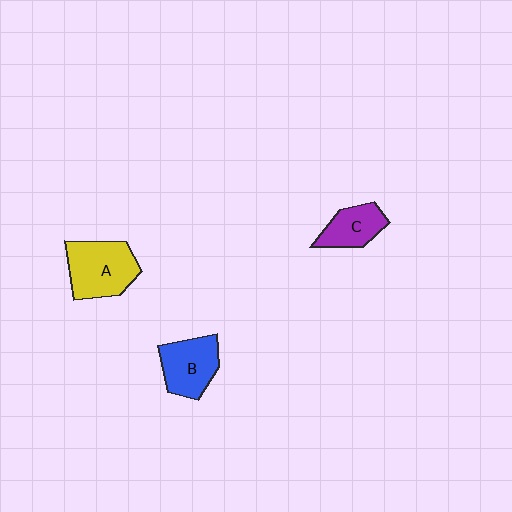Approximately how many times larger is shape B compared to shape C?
Approximately 1.3 times.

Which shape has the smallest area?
Shape C (purple).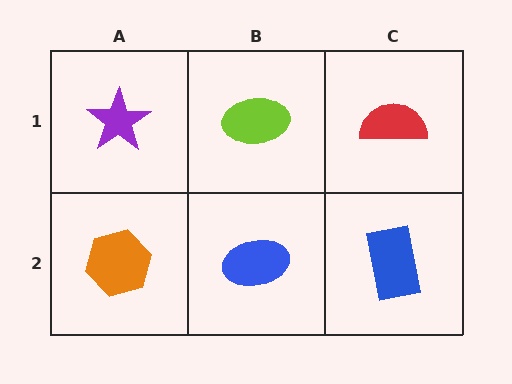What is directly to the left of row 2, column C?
A blue ellipse.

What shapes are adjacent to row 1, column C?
A blue rectangle (row 2, column C), a lime ellipse (row 1, column B).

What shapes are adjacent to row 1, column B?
A blue ellipse (row 2, column B), a purple star (row 1, column A), a red semicircle (row 1, column C).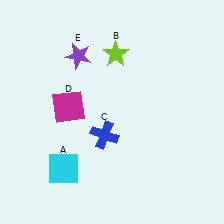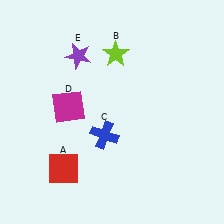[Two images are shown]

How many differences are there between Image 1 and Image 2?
There is 1 difference between the two images.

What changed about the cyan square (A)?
In Image 1, A is cyan. In Image 2, it changed to red.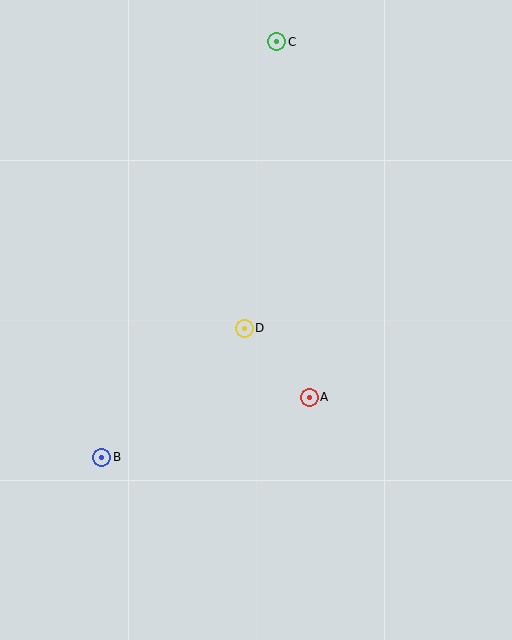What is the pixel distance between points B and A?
The distance between B and A is 216 pixels.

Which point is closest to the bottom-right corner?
Point A is closest to the bottom-right corner.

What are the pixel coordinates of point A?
Point A is at (309, 397).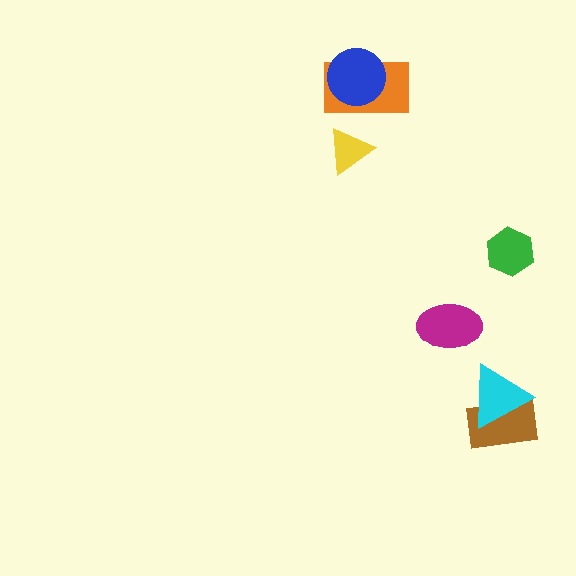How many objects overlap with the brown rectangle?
1 object overlaps with the brown rectangle.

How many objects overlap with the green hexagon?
0 objects overlap with the green hexagon.